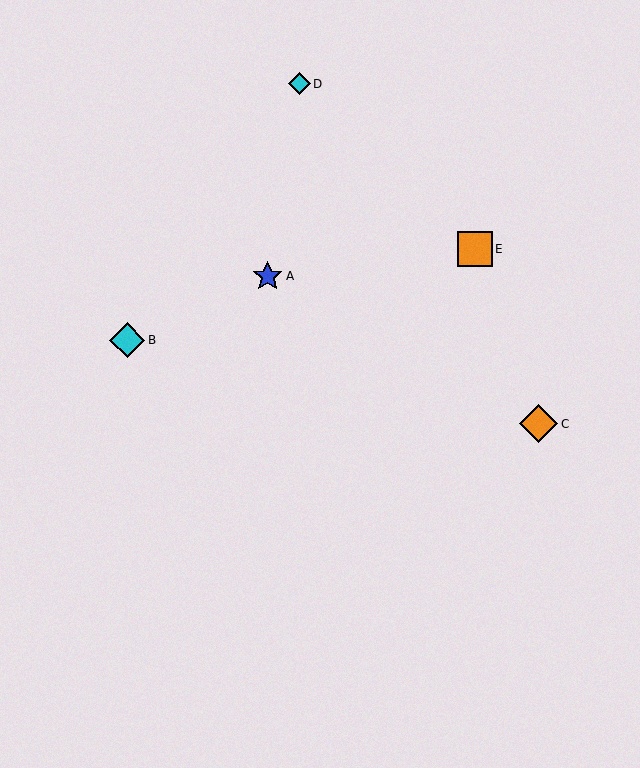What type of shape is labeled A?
Shape A is a blue star.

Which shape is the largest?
The orange diamond (labeled C) is the largest.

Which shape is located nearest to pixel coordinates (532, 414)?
The orange diamond (labeled C) at (539, 424) is nearest to that location.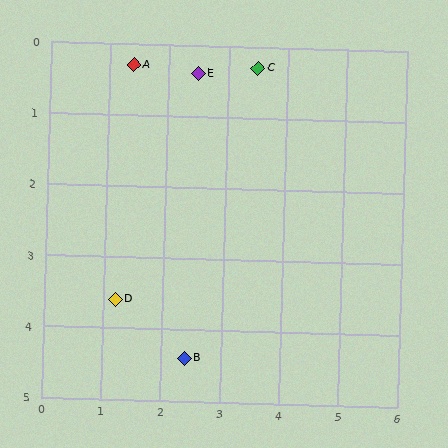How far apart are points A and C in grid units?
Points A and C are about 2.1 grid units apart.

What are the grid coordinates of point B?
Point B is at approximately (2.4, 4.4).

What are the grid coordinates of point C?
Point C is at approximately (3.5, 0.3).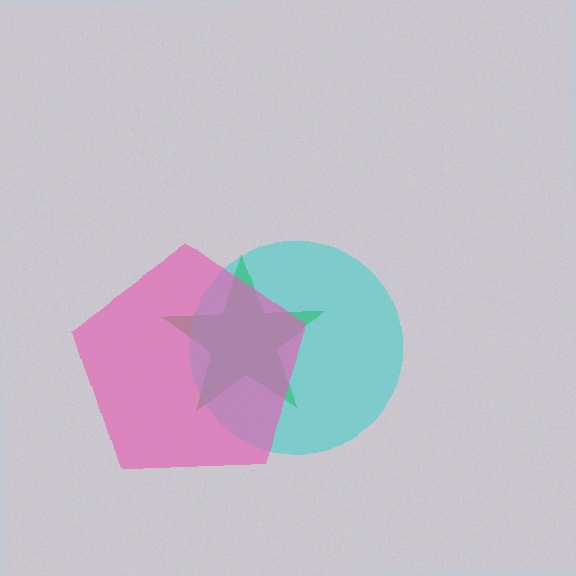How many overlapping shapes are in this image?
There are 3 overlapping shapes in the image.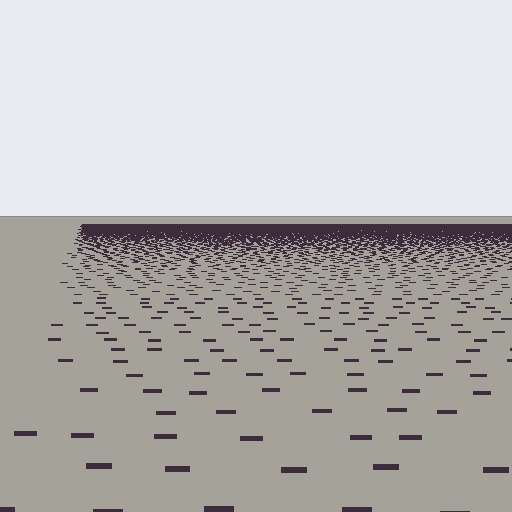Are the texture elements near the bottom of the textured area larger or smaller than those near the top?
Larger. Near the bottom, elements are closer to the viewer and appear at a bigger on-screen size.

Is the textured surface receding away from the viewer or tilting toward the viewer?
The surface is receding away from the viewer. Texture elements get smaller and denser toward the top.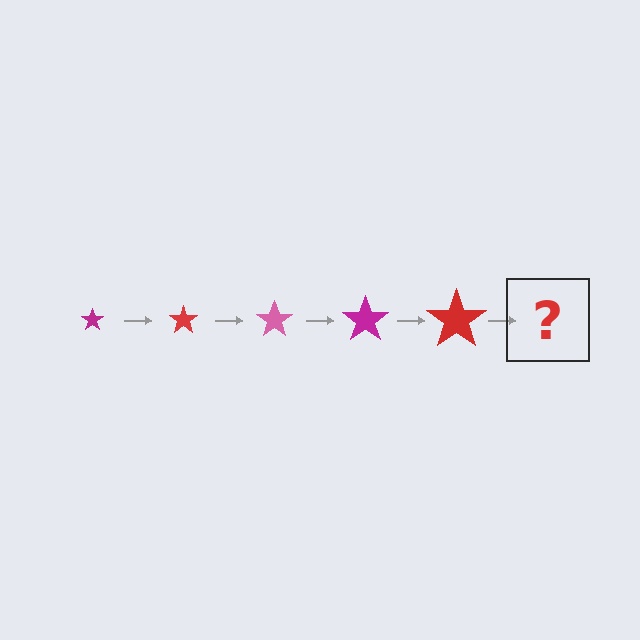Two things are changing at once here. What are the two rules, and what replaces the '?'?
The two rules are that the star grows larger each step and the color cycles through magenta, red, and pink. The '?' should be a pink star, larger than the previous one.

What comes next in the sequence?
The next element should be a pink star, larger than the previous one.